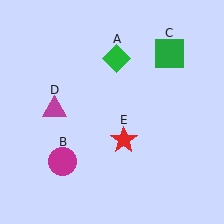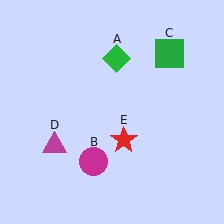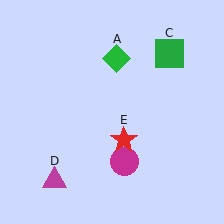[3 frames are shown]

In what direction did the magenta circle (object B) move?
The magenta circle (object B) moved right.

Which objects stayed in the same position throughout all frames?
Green diamond (object A) and green square (object C) and red star (object E) remained stationary.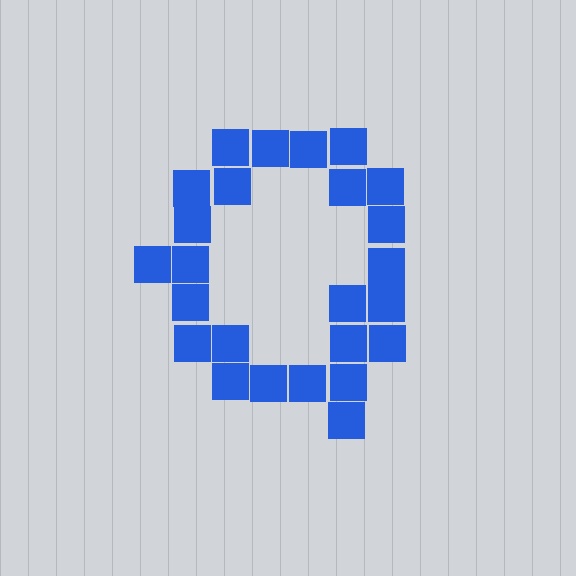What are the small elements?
The small elements are squares.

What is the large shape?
The large shape is the letter Q.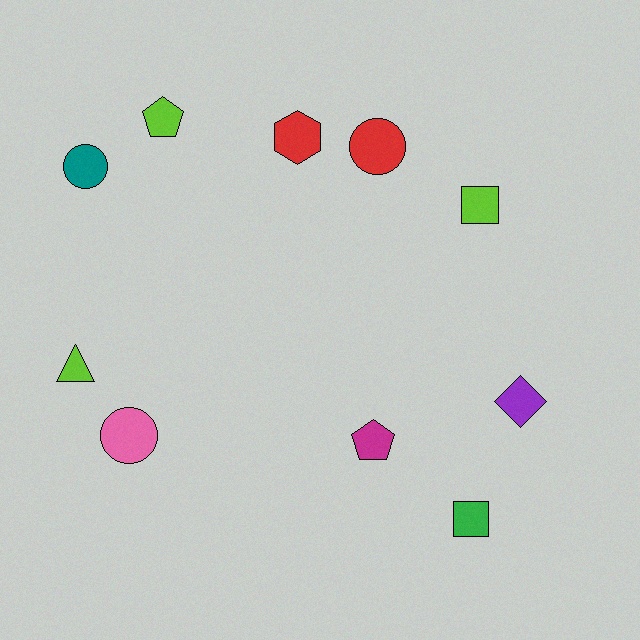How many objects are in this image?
There are 10 objects.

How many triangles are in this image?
There is 1 triangle.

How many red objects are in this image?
There are 2 red objects.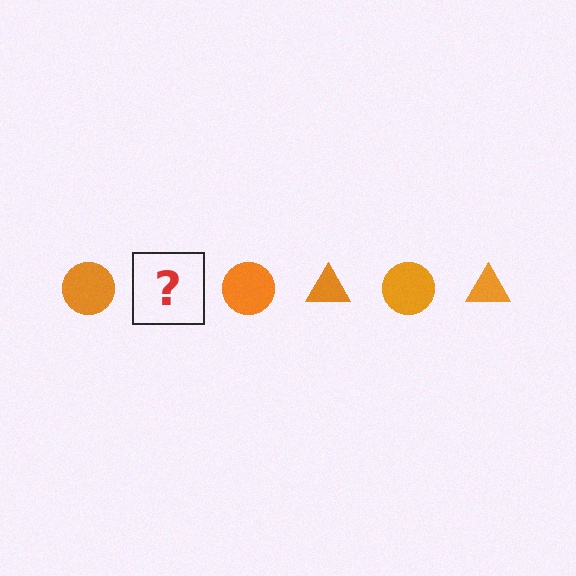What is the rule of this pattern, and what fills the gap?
The rule is that the pattern cycles through circle, triangle shapes in orange. The gap should be filled with an orange triangle.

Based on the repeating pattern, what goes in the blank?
The blank should be an orange triangle.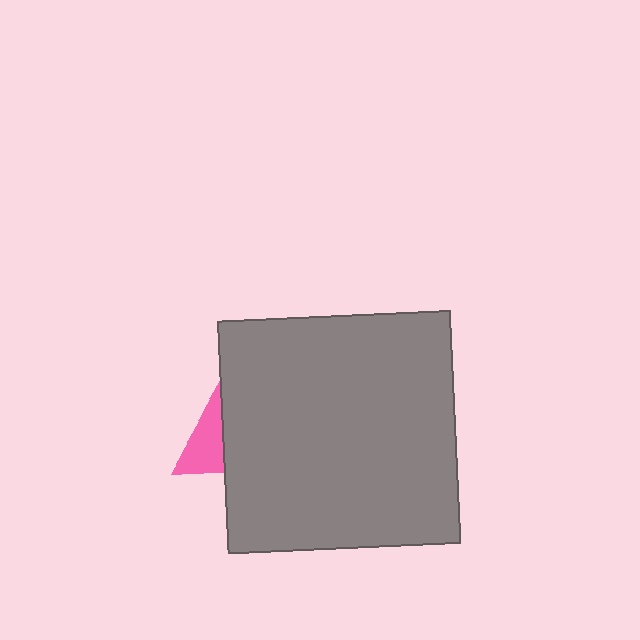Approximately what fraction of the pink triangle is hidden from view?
Roughly 63% of the pink triangle is hidden behind the gray square.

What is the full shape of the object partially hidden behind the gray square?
The partially hidden object is a pink triangle.